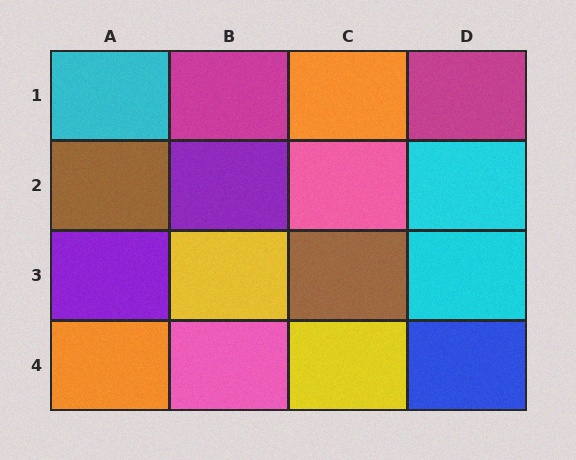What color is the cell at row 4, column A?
Orange.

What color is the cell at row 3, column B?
Yellow.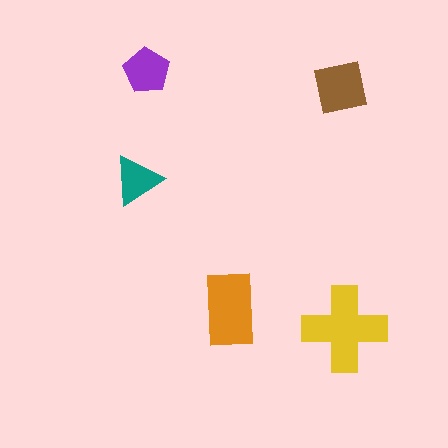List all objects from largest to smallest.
The yellow cross, the orange rectangle, the brown square, the purple pentagon, the teal triangle.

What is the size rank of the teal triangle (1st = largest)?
5th.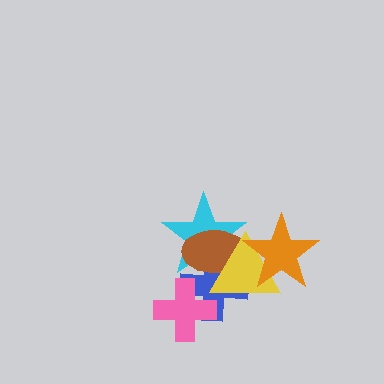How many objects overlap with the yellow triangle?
4 objects overlap with the yellow triangle.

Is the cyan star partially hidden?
Yes, it is partially covered by another shape.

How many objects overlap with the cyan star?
3 objects overlap with the cyan star.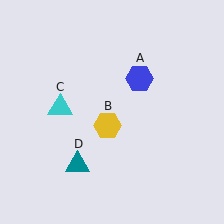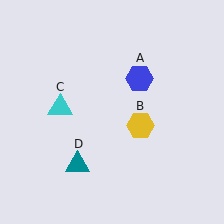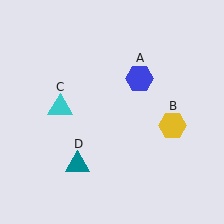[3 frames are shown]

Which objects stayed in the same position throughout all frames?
Blue hexagon (object A) and cyan triangle (object C) and teal triangle (object D) remained stationary.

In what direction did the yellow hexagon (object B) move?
The yellow hexagon (object B) moved right.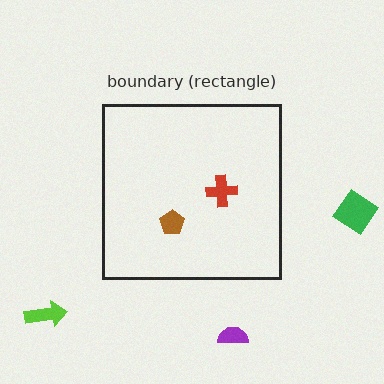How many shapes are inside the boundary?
2 inside, 3 outside.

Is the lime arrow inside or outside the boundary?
Outside.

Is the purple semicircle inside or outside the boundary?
Outside.